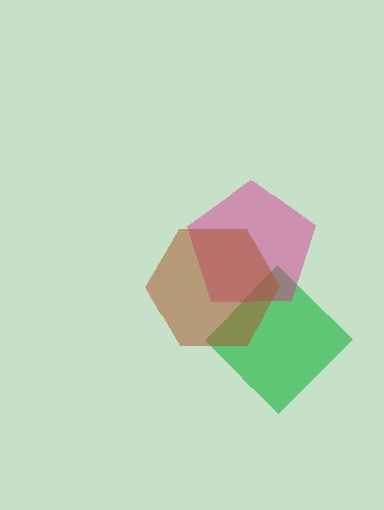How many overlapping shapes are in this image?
There are 3 overlapping shapes in the image.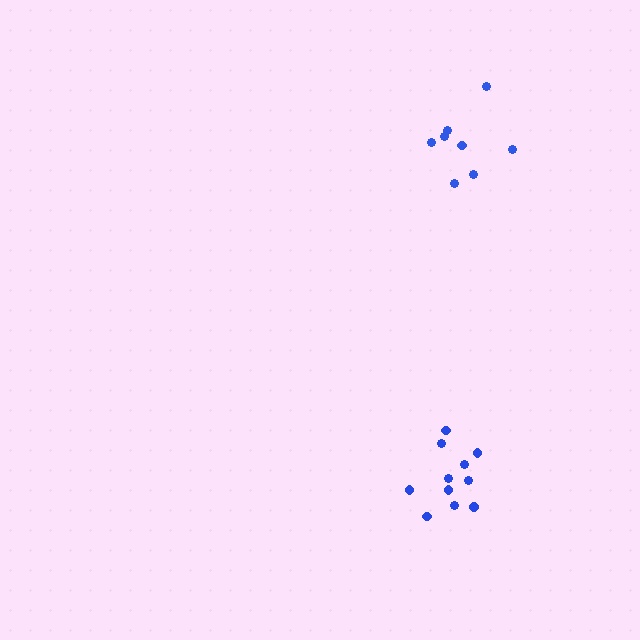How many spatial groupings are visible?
There are 2 spatial groupings.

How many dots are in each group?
Group 1: 11 dots, Group 2: 8 dots (19 total).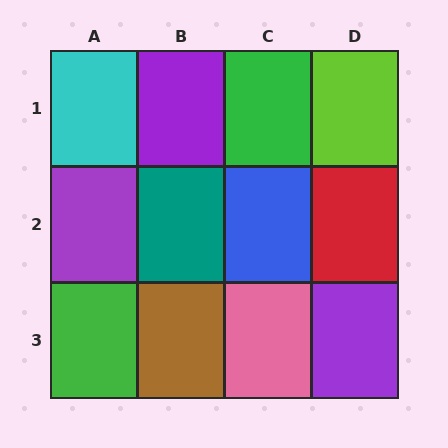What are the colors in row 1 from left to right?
Cyan, purple, green, lime.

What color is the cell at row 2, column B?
Teal.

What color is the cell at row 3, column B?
Brown.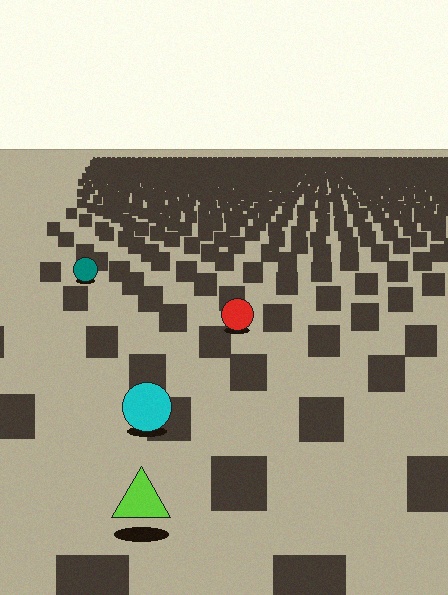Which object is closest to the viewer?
The lime triangle is closest. The texture marks near it are larger and more spread out.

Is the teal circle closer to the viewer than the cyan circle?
No. The cyan circle is closer — you can tell from the texture gradient: the ground texture is coarser near it.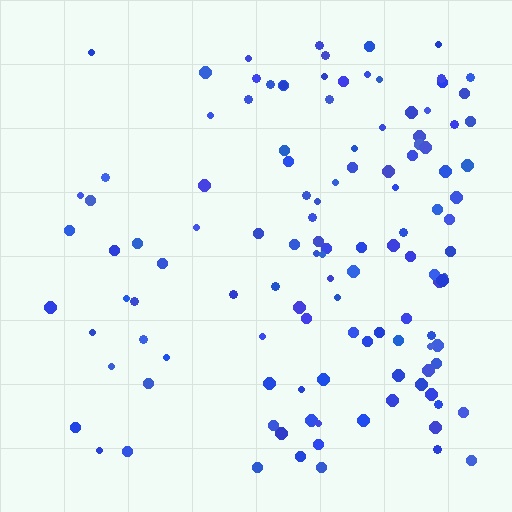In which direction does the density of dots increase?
From left to right, with the right side densest.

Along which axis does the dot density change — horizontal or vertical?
Horizontal.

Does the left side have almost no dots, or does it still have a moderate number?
Still a moderate number, just noticeably fewer than the right.